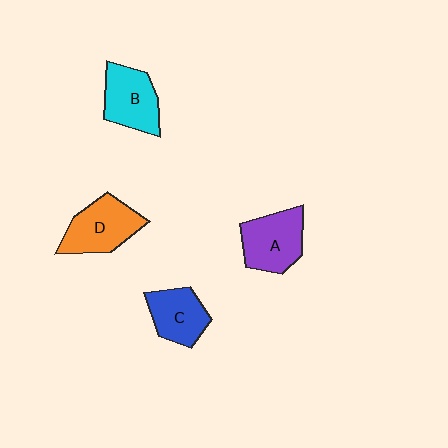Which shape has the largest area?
Shape D (orange).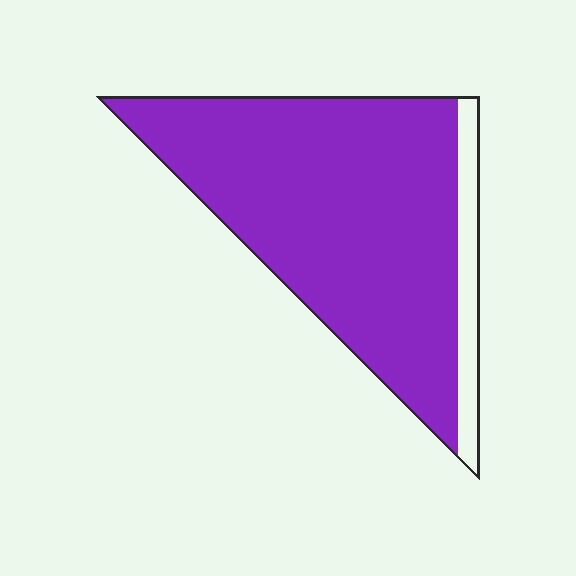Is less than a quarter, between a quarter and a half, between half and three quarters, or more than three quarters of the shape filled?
More than three quarters.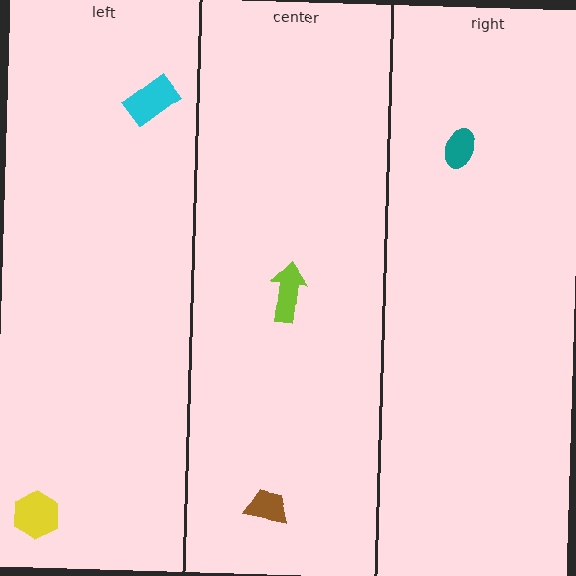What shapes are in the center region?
The brown trapezoid, the lime arrow.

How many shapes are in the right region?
1.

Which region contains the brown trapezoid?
The center region.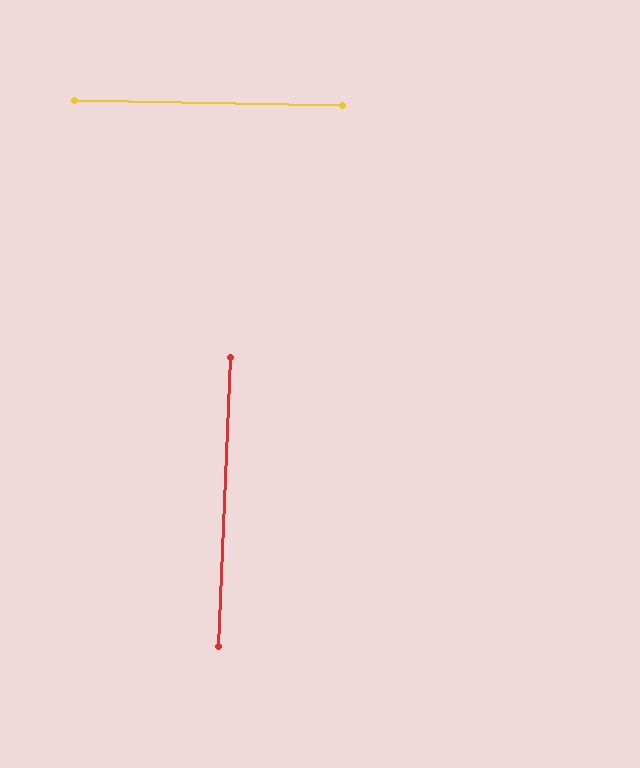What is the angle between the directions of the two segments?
Approximately 89 degrees.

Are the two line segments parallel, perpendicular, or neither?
Perpendicular — they meet at approximately 89°.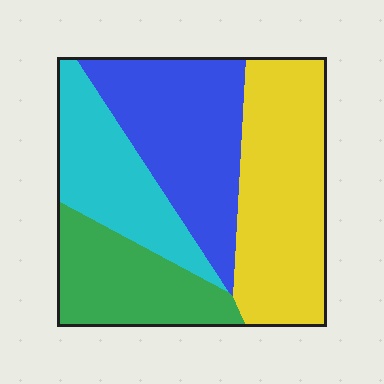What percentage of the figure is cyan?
Cyan takes up about one fifth (1/5) of the figure.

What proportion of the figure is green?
Green covers 19% of the figure.